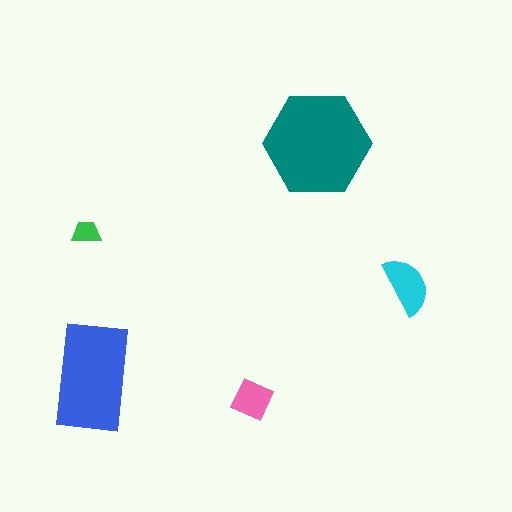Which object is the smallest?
The green trapezoid.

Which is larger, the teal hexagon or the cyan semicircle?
The teal hexagon.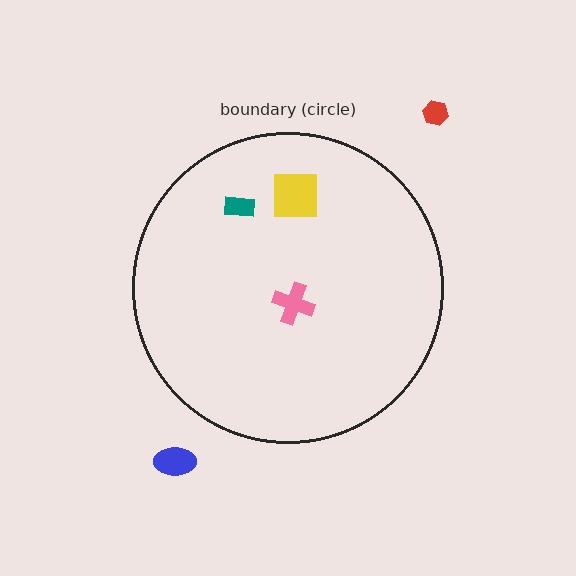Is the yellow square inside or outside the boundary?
Inside.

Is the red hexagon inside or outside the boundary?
Outside.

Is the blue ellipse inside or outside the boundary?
Outside.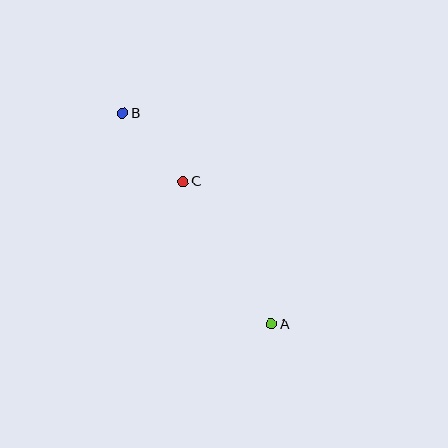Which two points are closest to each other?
Points B and C are closest to each other.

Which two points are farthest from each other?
Points A and B are farthest from each other.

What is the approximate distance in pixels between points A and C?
The distance between A and C is approximately 167 pixels.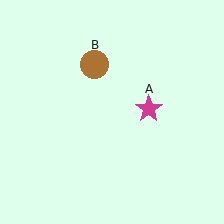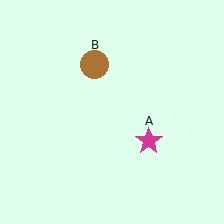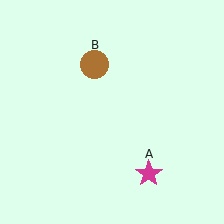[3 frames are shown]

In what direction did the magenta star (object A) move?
The magenta star (object A) moved down.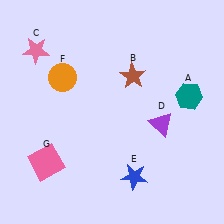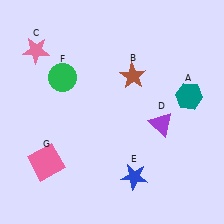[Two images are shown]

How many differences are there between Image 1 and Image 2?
There is 1 difference between the two images.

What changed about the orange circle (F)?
In Image 1, F is orange. In Image 2, it changed to green.